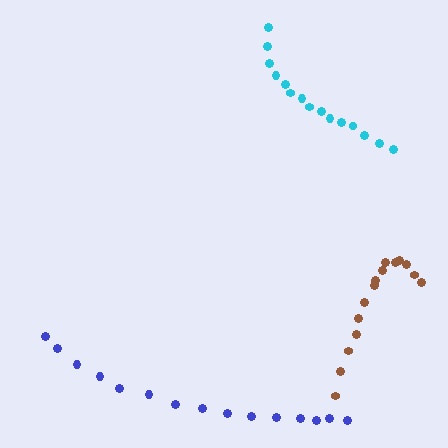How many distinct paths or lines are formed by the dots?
There are 3 distinct paths.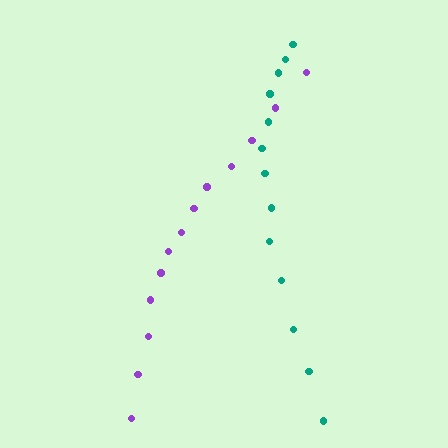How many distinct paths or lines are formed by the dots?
There are 2 distinct paths.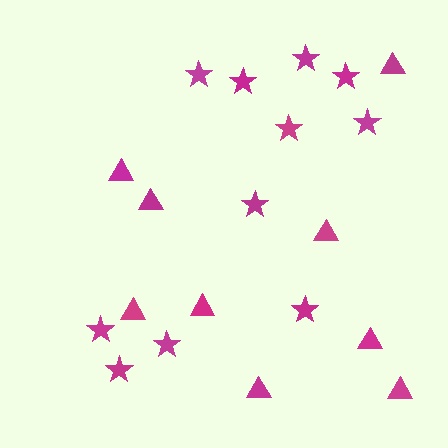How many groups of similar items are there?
There are 2 groups: one group of stars (11) and one group of triangles (9).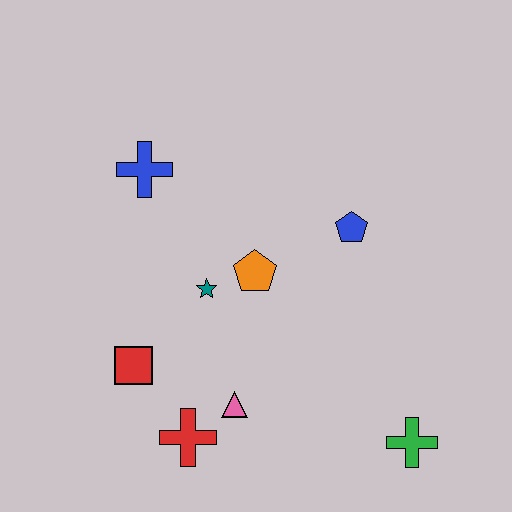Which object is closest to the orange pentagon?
The teal star is closest to the orange pentagon.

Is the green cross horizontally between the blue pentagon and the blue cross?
No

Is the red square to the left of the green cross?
Yes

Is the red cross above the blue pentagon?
No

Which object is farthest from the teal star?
The green cross is farthest from the teal star.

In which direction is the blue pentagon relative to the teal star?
The blue pentagon is to the right of the teal star.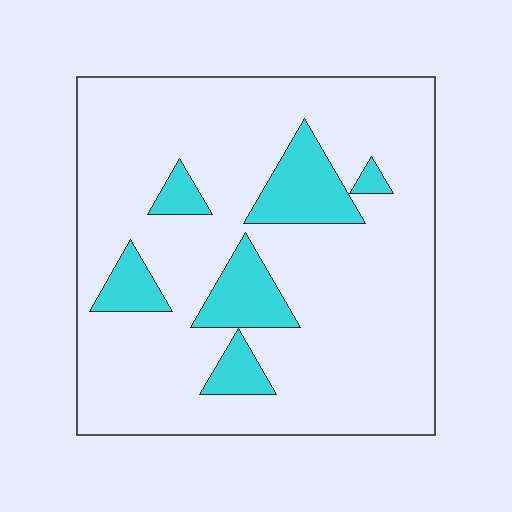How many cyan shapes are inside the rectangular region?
6.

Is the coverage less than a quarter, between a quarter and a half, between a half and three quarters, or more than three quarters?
Less than a quarter.